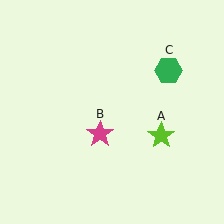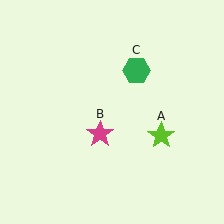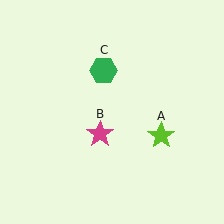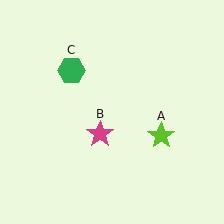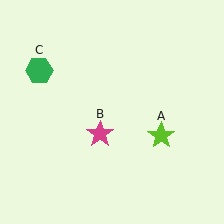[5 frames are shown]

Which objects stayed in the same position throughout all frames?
Lime star (object A) and magenta star (object B) remained stationary.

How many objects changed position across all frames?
1 object changed position: green hexagon (object C).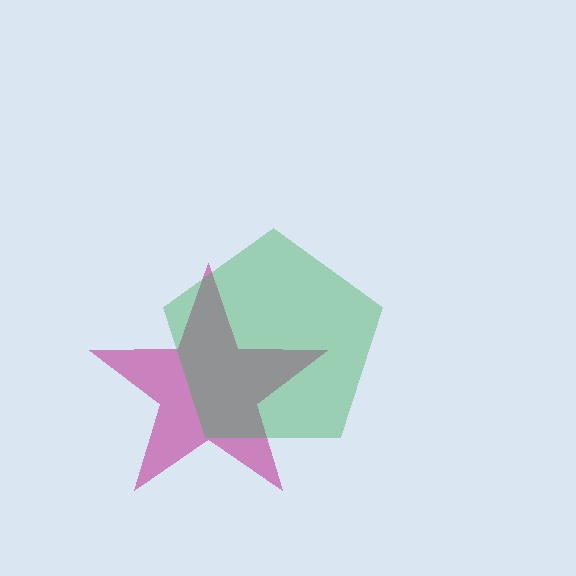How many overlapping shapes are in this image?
There are 2 overlapping shapes in the image.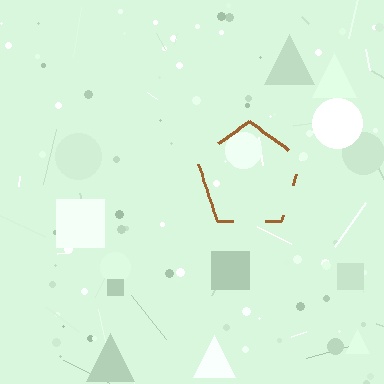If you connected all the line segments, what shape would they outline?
They would outline a pentagon.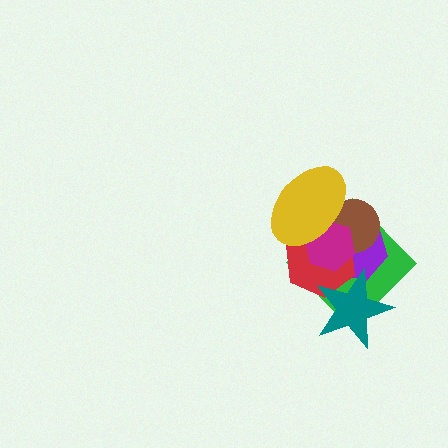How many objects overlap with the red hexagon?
6 objects overlap with the red hexagon.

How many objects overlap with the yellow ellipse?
5 objects overlap with the yellow ellipse.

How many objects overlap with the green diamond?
6 objects overlap with the green diamond.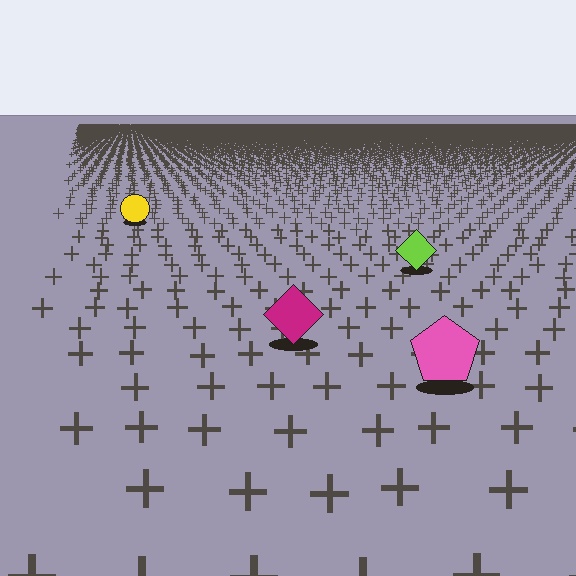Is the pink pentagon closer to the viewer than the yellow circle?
Yes. The pink pentagon is closer — you can tell from the texture gradient: the ground texture is coarser near it.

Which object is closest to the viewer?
The pink pentagon is closest. The texture marks near it are larger and more spread out.